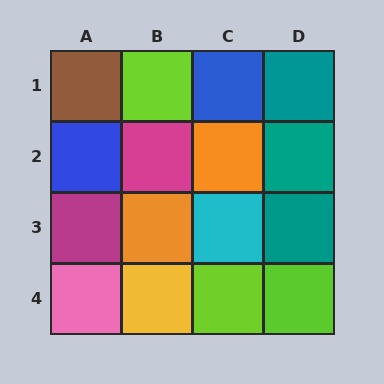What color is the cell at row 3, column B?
Orange.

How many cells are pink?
1 cell is pink.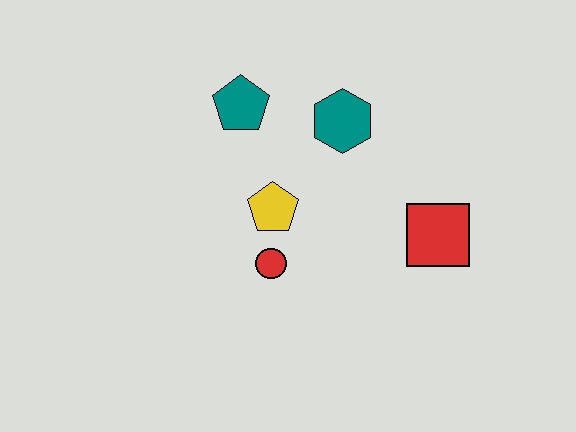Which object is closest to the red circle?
The yellow pentagon is closest to the red circle.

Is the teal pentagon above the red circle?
Yes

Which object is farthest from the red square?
The teal pentagon is farthest from the red square.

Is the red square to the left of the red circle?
No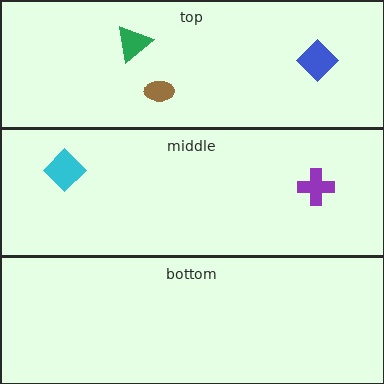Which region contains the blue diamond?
The top region.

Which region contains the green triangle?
The top region.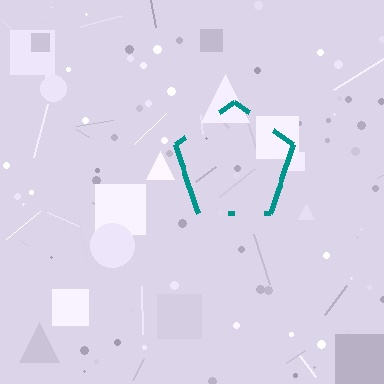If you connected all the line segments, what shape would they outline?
They would outline a pentagon.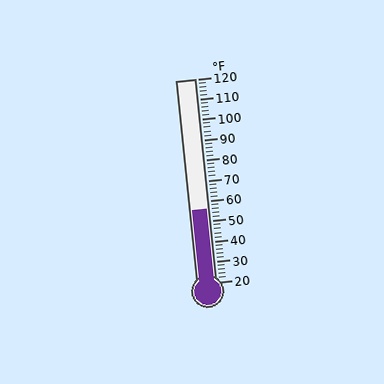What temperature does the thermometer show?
The thermometer shows approximately 56°F.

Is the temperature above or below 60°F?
The temperature is below 60°F.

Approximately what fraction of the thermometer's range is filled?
The thermometer is filled to approximately 35% of its range.